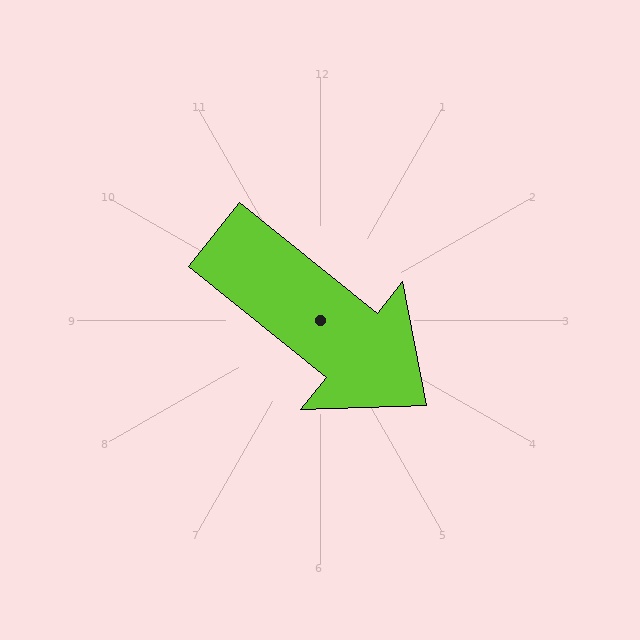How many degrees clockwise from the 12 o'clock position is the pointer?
Approximately 129 degrees.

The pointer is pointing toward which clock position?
Roughly 4 o'clock.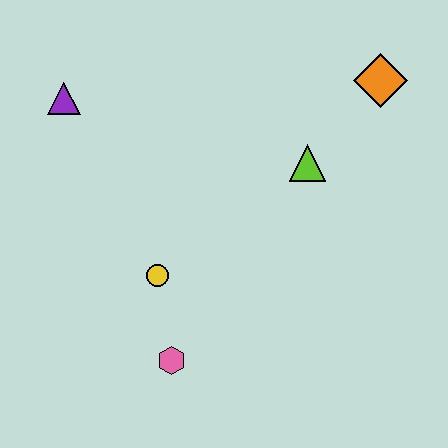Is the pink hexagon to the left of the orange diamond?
Yes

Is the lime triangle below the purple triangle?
Yes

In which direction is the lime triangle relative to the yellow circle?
The lime triangle is to the right of the yellow circle.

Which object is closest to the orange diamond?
The lime triangle is closest to the orange diamond.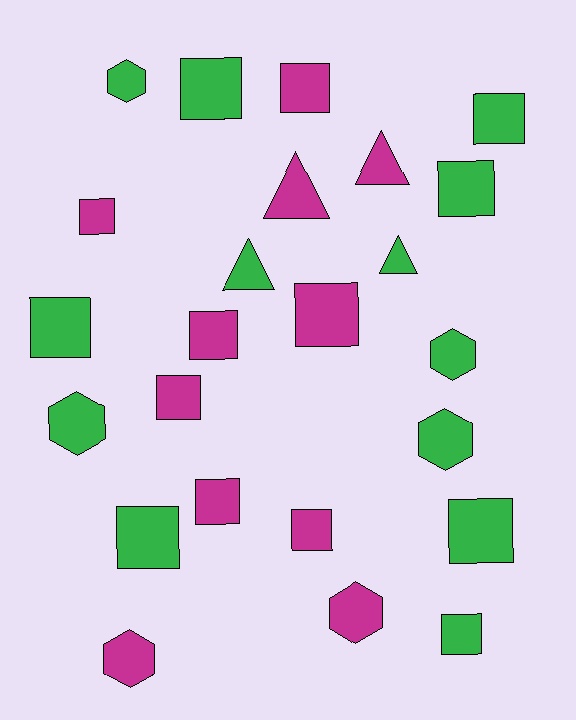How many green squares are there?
There are 7 green squares.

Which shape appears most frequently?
Square, with 14 objects.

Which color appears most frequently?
Green, with 13 objects.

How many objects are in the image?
There are 24 objects.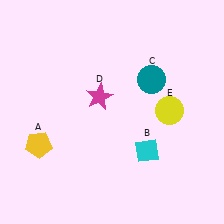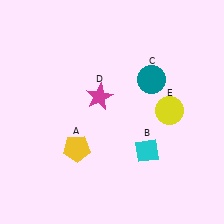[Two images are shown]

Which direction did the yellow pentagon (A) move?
The yellow pentagon (A) moved right.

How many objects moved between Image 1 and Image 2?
1 object moved between the two images.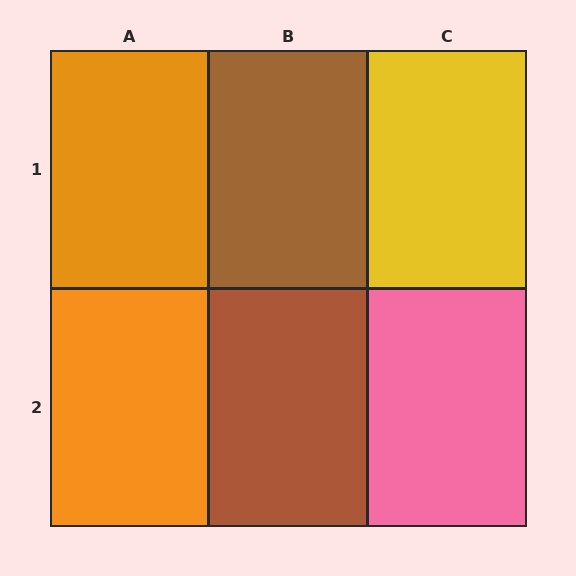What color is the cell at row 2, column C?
Pink.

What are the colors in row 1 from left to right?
Orange, brown, yellow.